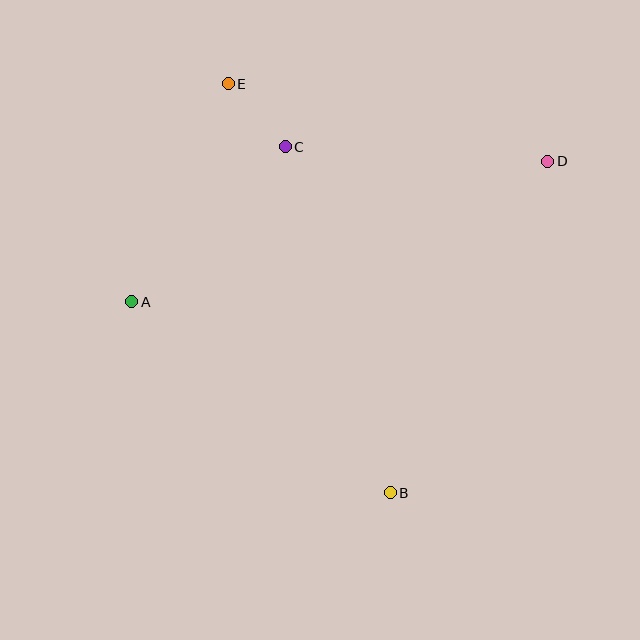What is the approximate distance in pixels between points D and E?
The distance between D and E is approximately 329 pixels.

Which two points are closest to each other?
Points C and E are closest to each other.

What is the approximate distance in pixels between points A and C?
The distance between A and C is approximately 218 pixels.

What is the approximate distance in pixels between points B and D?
The distance between B and D is approximately 367 pixels.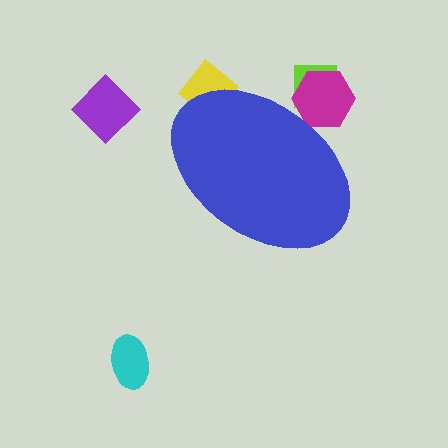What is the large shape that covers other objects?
A blue ellipse.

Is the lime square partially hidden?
Yes, the lime square is partially hidden behind the blue ellipse.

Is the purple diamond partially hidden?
No, the purple diamond is fully visible.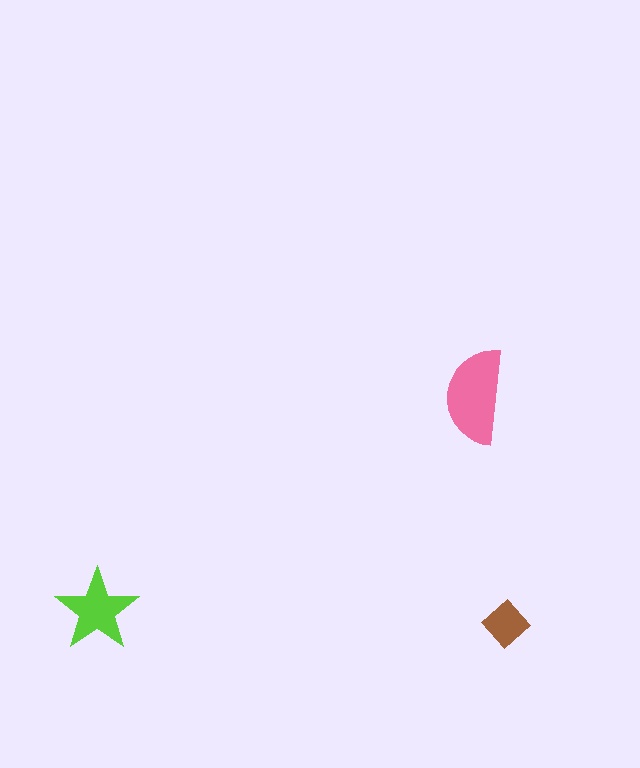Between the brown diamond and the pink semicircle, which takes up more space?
The pink semicircle.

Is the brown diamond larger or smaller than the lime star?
Smaller.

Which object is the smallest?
The brown diamond.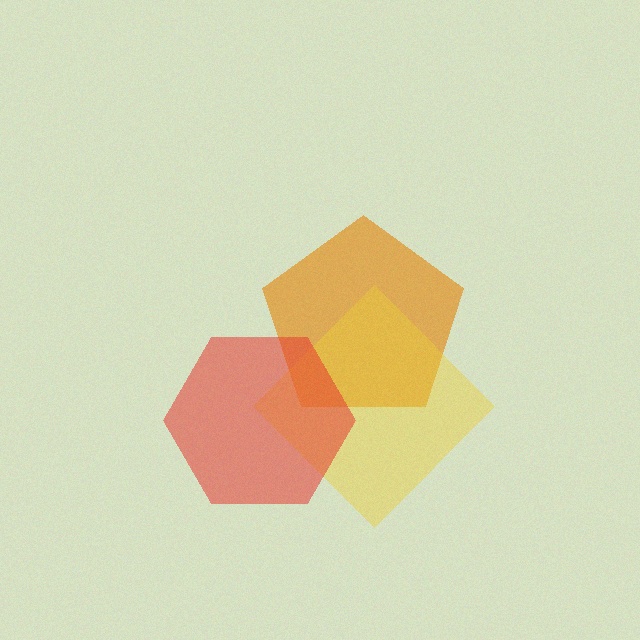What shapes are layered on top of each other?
The layered shapes are: an orange pentagon, a yellow diamond, a red hexagon.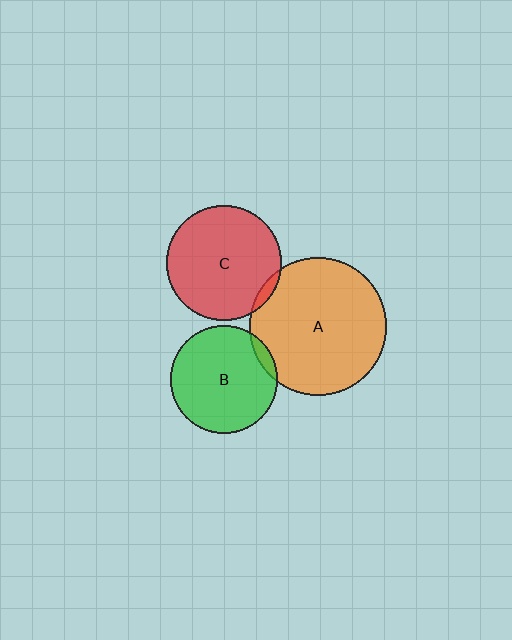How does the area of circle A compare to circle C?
Approximately 1.4 times.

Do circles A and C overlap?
Yes.